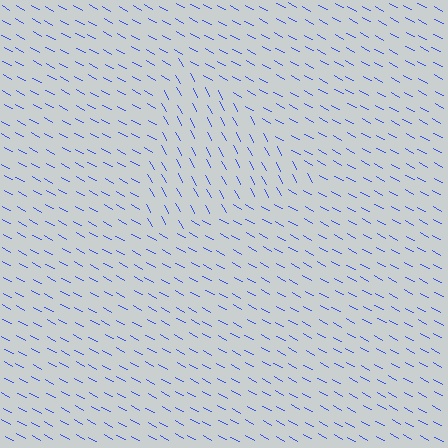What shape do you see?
I see a triangle.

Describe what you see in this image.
The image is filled with small blue line segments. A triangle region in the image has lines oriented differently from the surrounding lines, creating a visible texture boundary.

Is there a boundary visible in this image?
Yes, there is a texture boundary formed by a change in line orientation.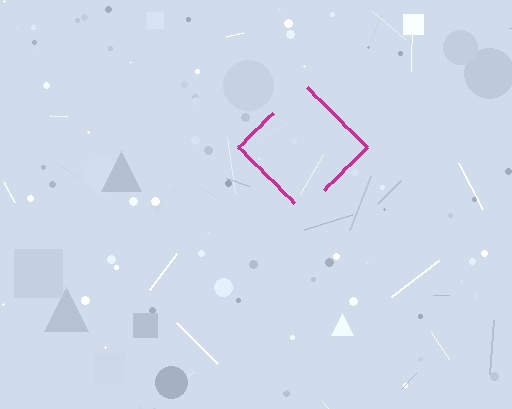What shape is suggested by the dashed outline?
The dashed outline suggests a diamond.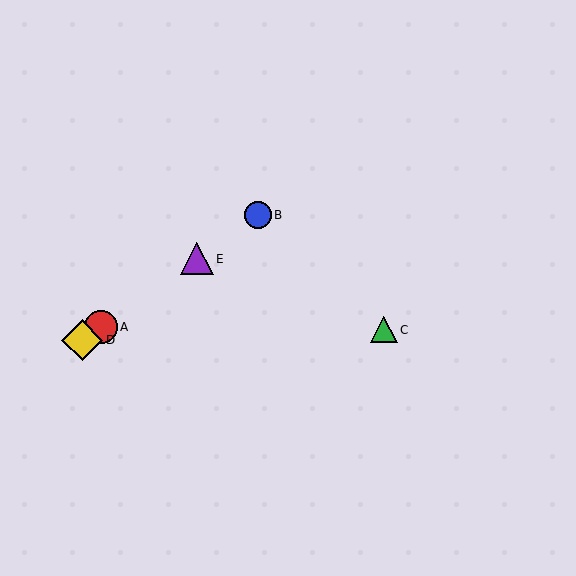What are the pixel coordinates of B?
Object B is at (258, 215).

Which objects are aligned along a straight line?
Objects A, B, D, E are aligned along a straight line.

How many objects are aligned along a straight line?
4 objects (A, B, D, E) are aligned along a straight line.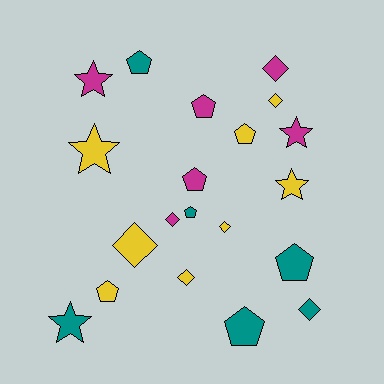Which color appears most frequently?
Yellow, with 8 objects.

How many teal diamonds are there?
There is 1 teal diamond.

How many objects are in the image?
There are 20 objects.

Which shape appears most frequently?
Pentagon, with 8 objects.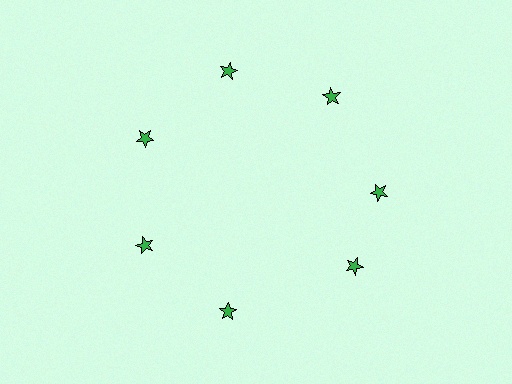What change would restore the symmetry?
The symmetry would be restored by rotating it back into even spacing with its neighbors so that all 7 stars sit at equal angles and equal distance from the center.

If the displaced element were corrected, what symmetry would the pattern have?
It would have 7-fold rotational symmetry — the pattern would map onto itself every 51 degrees.